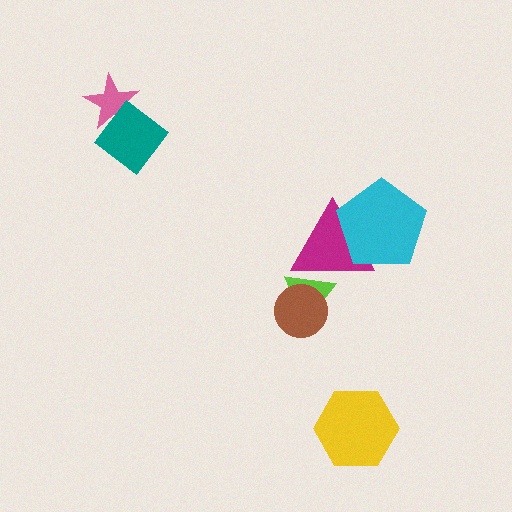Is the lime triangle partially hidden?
Yes, it is partially covered by another shape.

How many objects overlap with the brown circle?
1 object overlaps with the brown circle.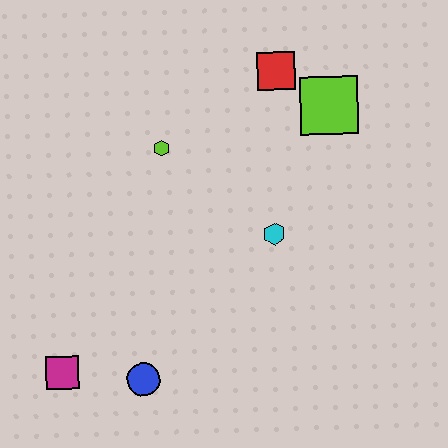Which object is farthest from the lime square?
The magenta square is farthest from the lime square.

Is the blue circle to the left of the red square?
Yes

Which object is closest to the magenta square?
The blue circle is closest to the magenta square.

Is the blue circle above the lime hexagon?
No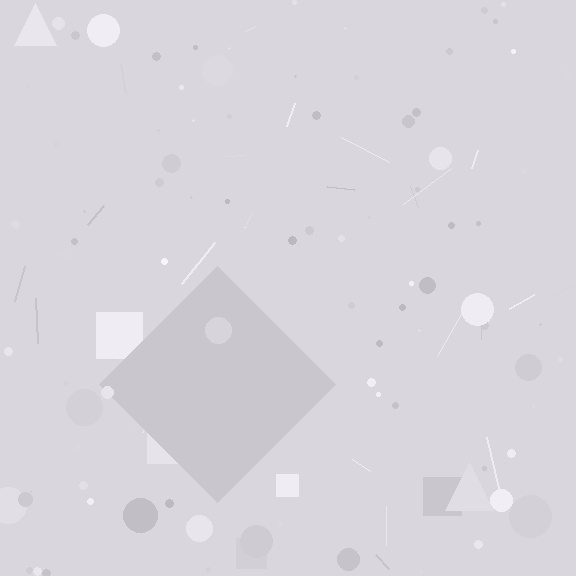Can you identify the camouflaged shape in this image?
The camouflaged shape is a diamond.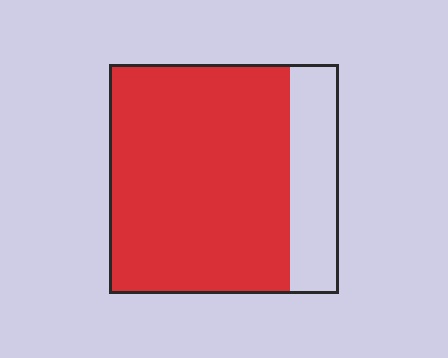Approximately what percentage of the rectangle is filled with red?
Approximately 80%.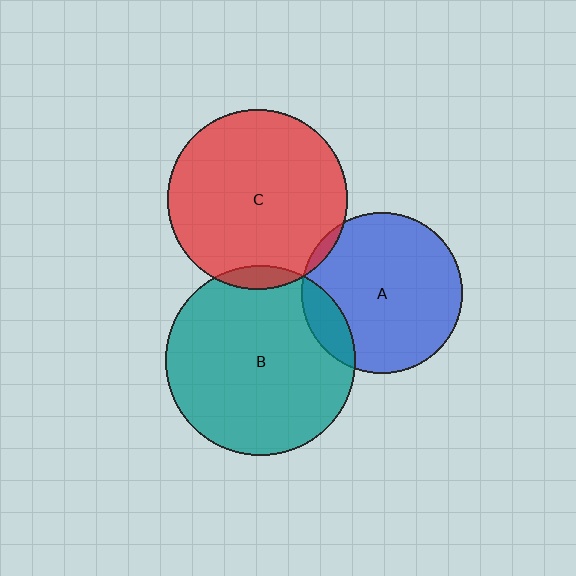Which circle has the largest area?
Circle B (teal).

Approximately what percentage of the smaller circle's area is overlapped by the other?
Approximately 5%.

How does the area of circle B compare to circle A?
Approximately 1.4 times.